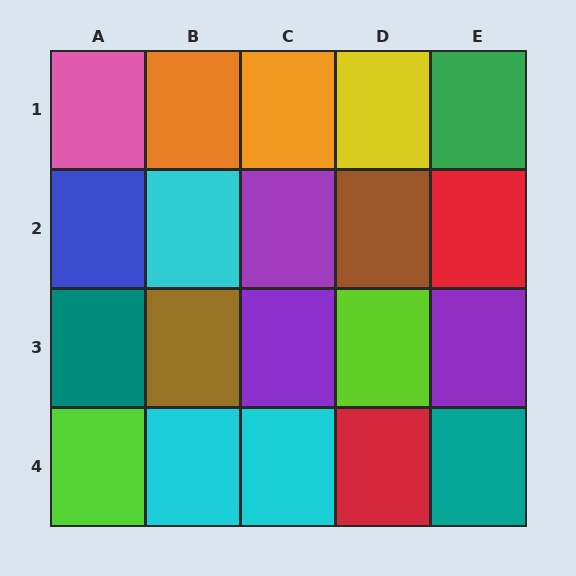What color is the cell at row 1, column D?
Yellow.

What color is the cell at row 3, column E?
Purple.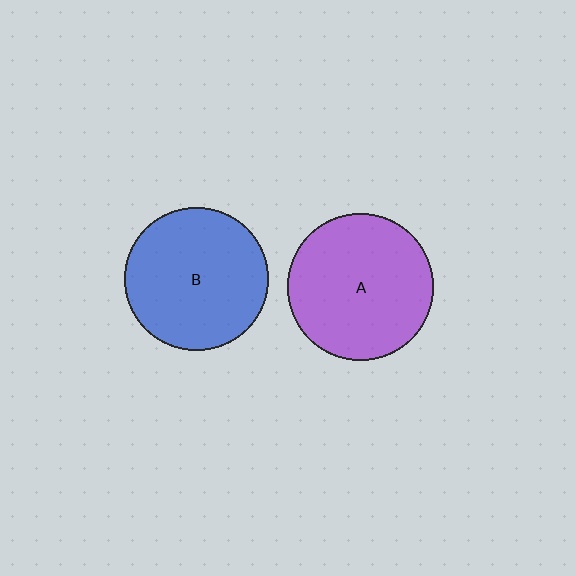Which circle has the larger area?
Circle A (purple).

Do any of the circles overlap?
No, none of the circles overlap.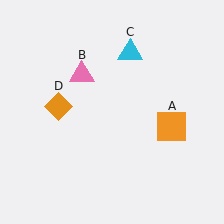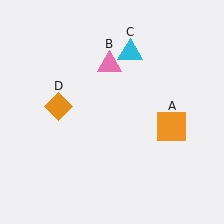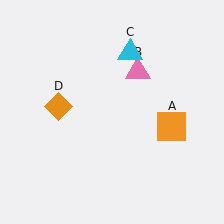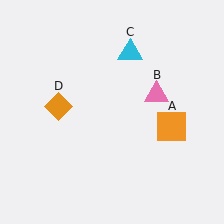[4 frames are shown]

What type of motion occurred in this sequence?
The pink triangle (object B) rotated clockwise around the center of the scene.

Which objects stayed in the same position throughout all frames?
Orange square (object A) and cyan triangle (object C) and orange diamond (object D) remained stationary.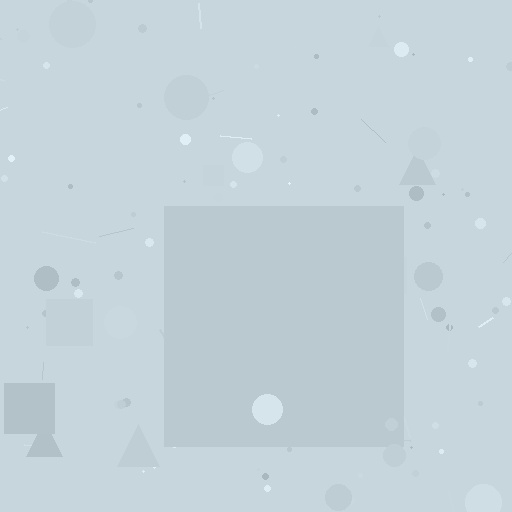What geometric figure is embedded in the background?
A square is embedded in the background.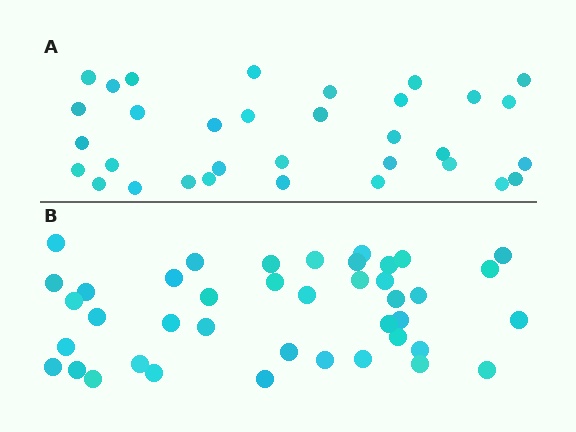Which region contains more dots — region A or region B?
Region B (the bottom region) has more dots.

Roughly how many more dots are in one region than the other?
Region B has roughly 8 or so more dots than region A.